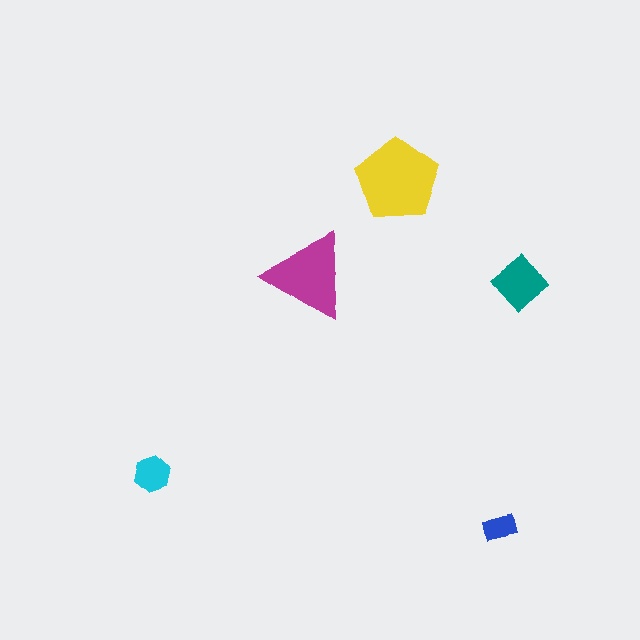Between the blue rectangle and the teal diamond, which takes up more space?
The teal diamond.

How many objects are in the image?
There are 5 objects in the image.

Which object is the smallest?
The blue rectangle.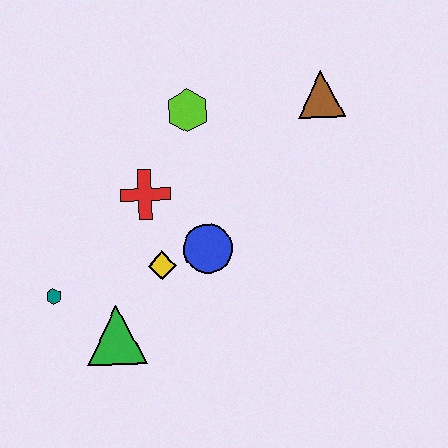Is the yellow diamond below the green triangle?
No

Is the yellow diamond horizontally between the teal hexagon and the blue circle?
Yes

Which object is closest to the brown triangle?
The lime hexagon is closest to the brown triangle.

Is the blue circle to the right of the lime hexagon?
Yes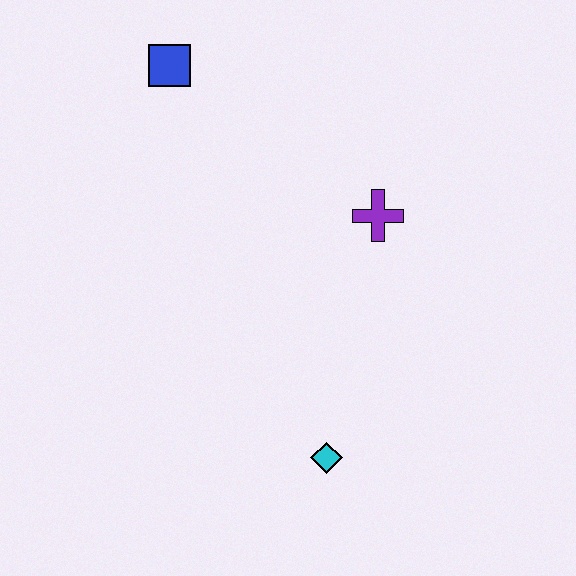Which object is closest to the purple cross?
The cyan diamond is closest to the purple cross.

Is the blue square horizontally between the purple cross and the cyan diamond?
No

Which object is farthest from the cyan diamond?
The blue square is farthest from the cyan diamond.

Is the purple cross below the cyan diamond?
No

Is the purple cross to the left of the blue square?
No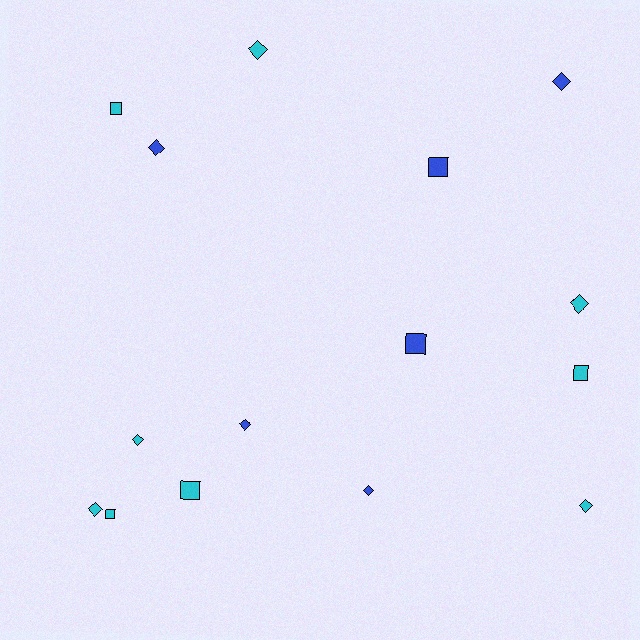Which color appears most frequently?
Cyan, with 9 objects.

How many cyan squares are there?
There are 4 cyan squares.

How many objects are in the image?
There are 15 objects.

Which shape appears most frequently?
Diamond, with 9 objects.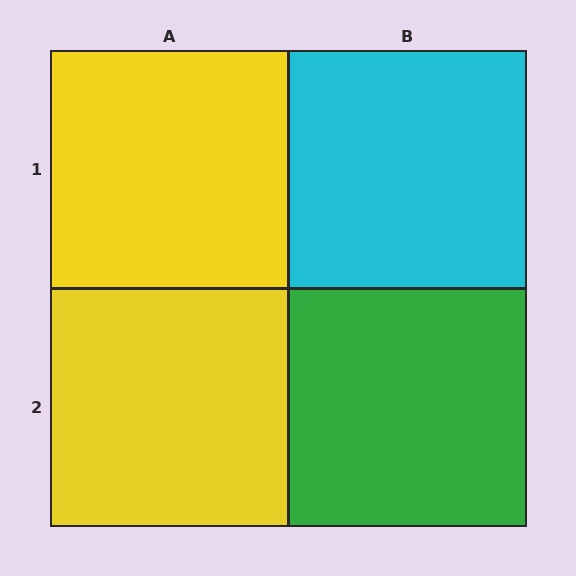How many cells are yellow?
2 cells are yellow.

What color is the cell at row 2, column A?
Yellow.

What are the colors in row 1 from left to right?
Yellow, cyan.